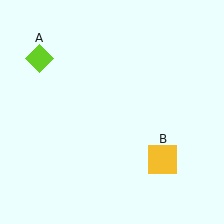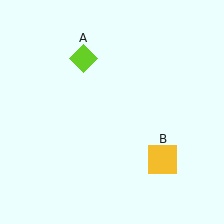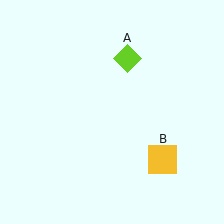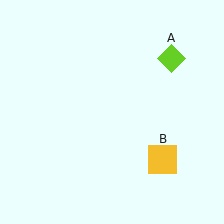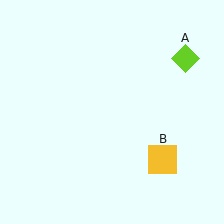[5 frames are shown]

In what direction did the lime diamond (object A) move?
The lime diamond (object A) moved right.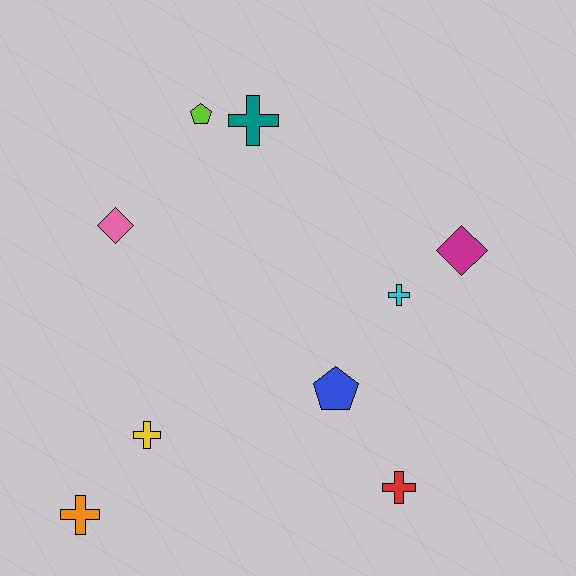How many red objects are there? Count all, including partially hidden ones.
There is 1 red object.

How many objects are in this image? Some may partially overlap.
There are 9 objects.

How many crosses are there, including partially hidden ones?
There are 5 crosses.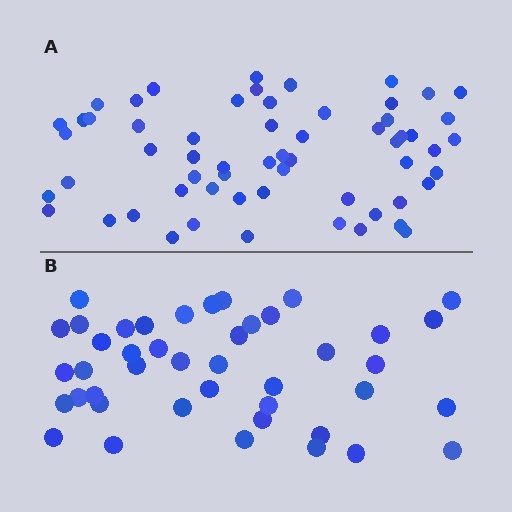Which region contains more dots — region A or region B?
Region A (the top region) has more dots.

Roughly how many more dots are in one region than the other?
Region A has approximately 15 more dots than region B.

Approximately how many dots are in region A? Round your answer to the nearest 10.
About 60 dots.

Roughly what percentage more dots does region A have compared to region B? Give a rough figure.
About 40% more.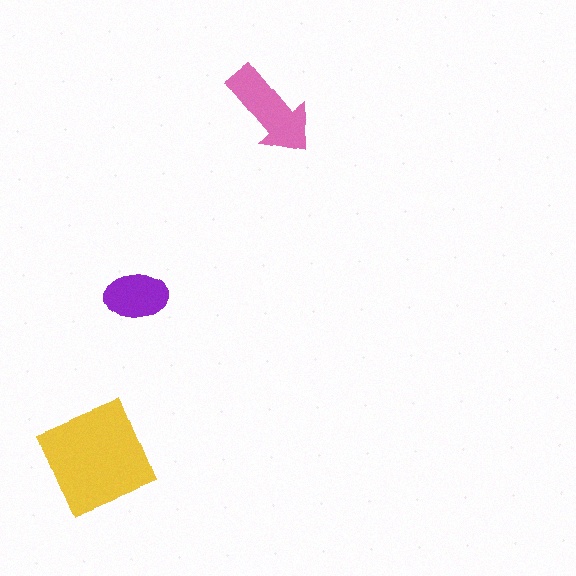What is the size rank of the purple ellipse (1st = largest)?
3rd.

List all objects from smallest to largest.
The purple ellipse, the pink arrow, the yellow square.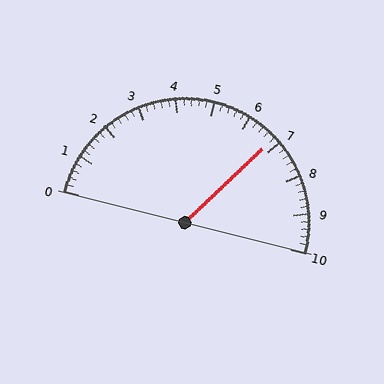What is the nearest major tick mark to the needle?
The nearest major tick mark is 7.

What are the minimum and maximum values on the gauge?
The gauge ranges from 0 to 10.